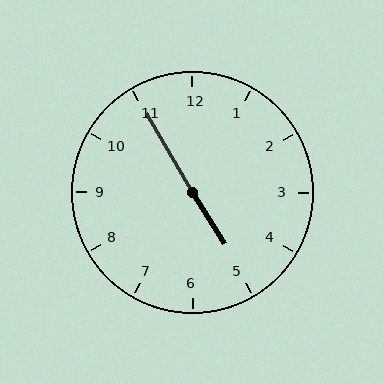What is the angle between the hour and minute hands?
Approximately 178 degrees.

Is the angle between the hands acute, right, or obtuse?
It is obtuse.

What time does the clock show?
4:55.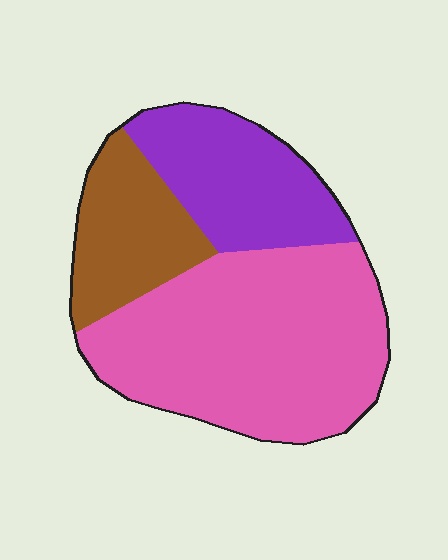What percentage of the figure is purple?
Purple covers around 25% of the figure.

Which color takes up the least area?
Brown, at roughly 20%.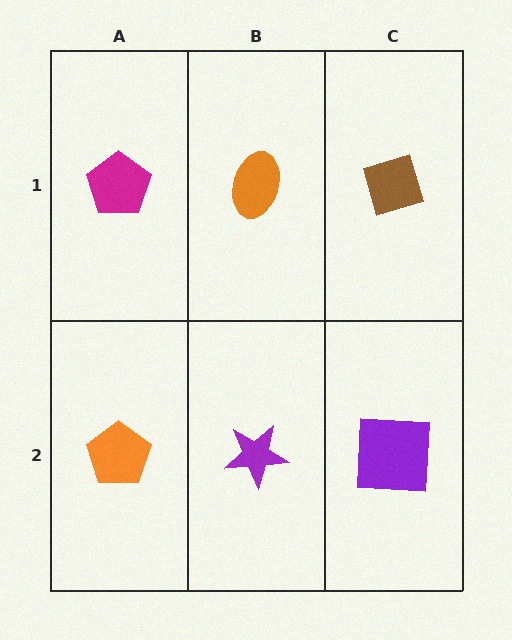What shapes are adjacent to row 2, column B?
An orange ellipse (row 1, column B), an orange pentagon (row 2, column A), a purple square (row 2, column C).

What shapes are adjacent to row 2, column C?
A brown diamond (row 1, column C), a purple star (row 2, column B).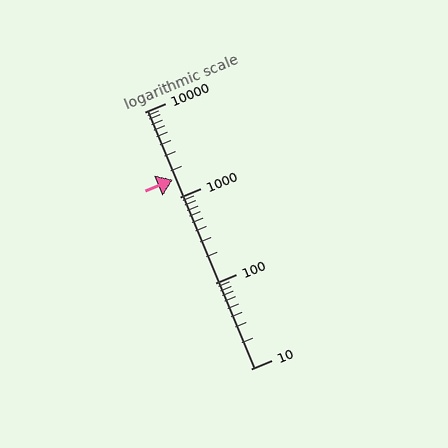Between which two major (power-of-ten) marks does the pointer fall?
The pointer is between 1000 and 10000.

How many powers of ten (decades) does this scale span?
The scale spans 3 decades, from 10 to 10000.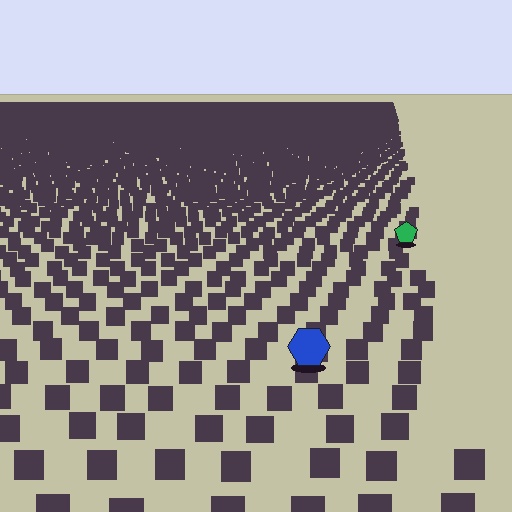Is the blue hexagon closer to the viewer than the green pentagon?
Yes. The blue hexagon is closer — you can tell from the texture gradient: the ground texture is coarser near it.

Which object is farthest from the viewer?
The green pentagon is farthest from the viewer. It appears smaller and the ground texture around it is denser.